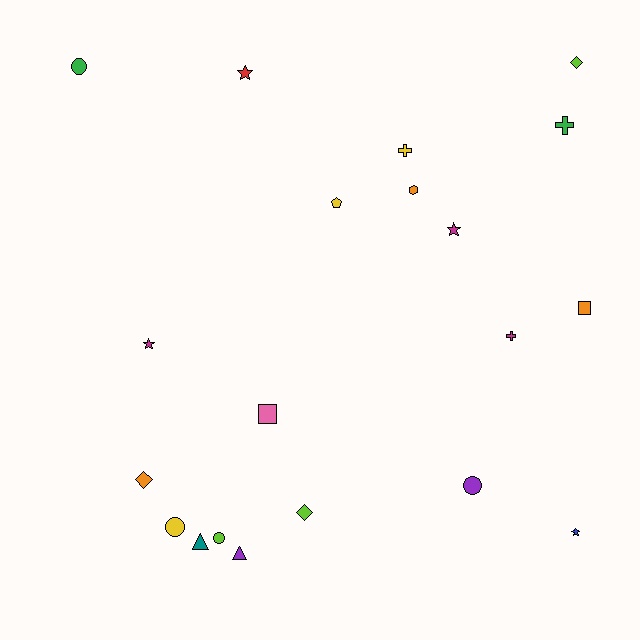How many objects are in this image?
There are 20 objects.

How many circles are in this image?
There are 4 circles.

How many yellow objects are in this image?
There are 3 yellow objects.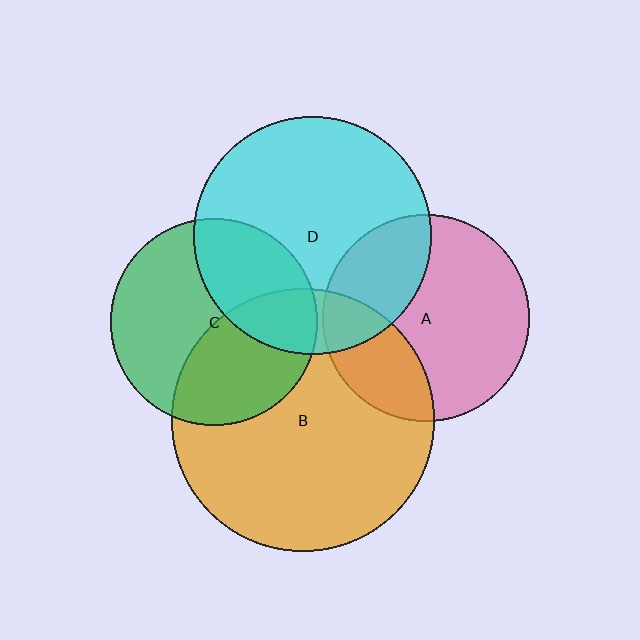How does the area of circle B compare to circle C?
Approximately 1.6 times.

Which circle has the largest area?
Circle B (orange).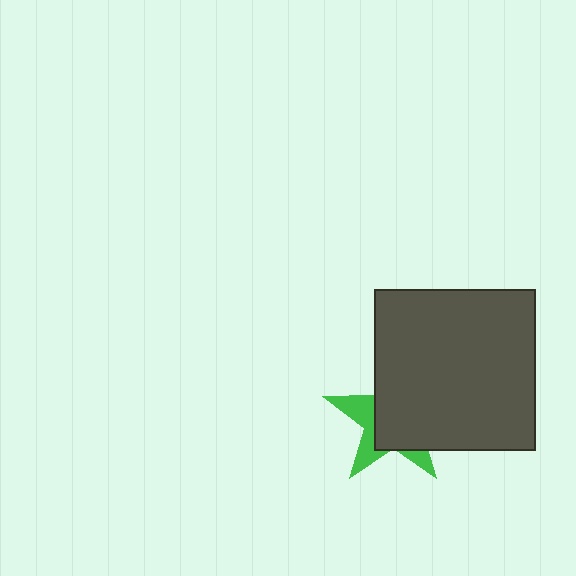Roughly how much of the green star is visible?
A small part of it is visible (roughly 33%).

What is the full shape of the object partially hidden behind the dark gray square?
The partially hidden object is a green star.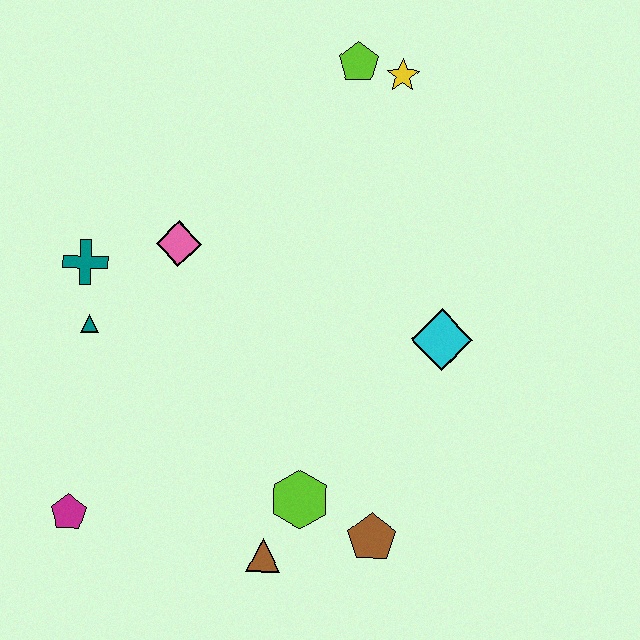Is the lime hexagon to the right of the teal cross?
Yes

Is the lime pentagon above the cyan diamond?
Yes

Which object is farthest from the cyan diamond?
The magenta pentagon is farthest from the cyan diamond.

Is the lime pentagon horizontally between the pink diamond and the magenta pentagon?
No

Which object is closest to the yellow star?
The lime pentagon is closest to the yellow star.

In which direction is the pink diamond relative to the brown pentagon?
The pink diamond is above the brown pentagon.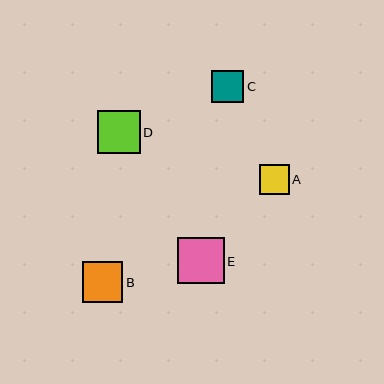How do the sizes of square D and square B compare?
Square D and square B are approximately the same size.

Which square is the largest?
Square E is the largest with a size of approximately 46 pixels.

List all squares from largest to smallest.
From largest to smallest: E, D, B, C, A.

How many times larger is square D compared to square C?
Square D is approximately 1.4 times the size of square C.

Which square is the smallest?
Square A is the smallest with a size of approximately 29 pixels.